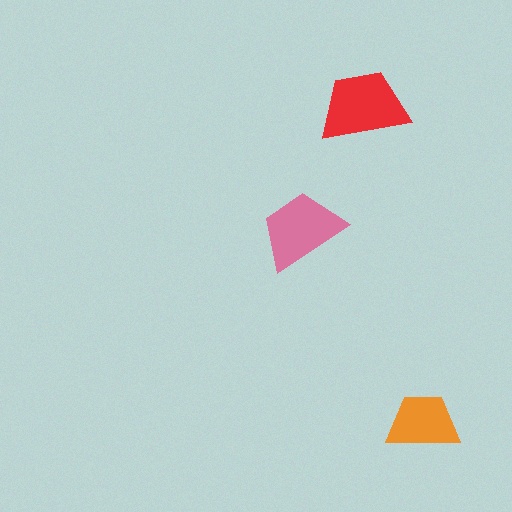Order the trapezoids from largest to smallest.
the red one, the pink one, the orange one.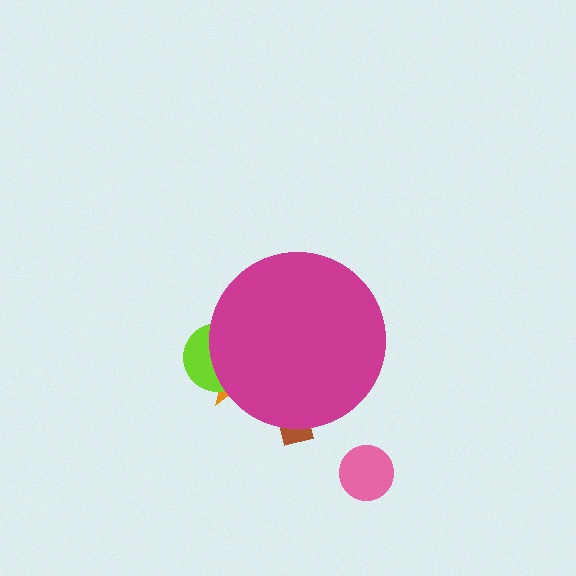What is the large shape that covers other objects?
A magenta circle.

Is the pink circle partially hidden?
No, the pink circle is fully visible.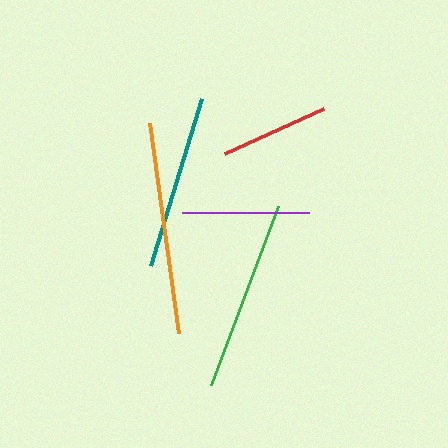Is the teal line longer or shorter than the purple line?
The teal line is longer than the purple line.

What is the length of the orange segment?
The orange segment is approximately 212 pixels long.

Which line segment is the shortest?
The red line is the shortest at approximately 109 pixels.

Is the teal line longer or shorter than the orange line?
The orange line is longer than the teal line.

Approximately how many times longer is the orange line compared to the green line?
The orange line is approximately 1.1 times the length of the green line.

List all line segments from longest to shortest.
From longest to shortest: orange, green, teal, purple, red.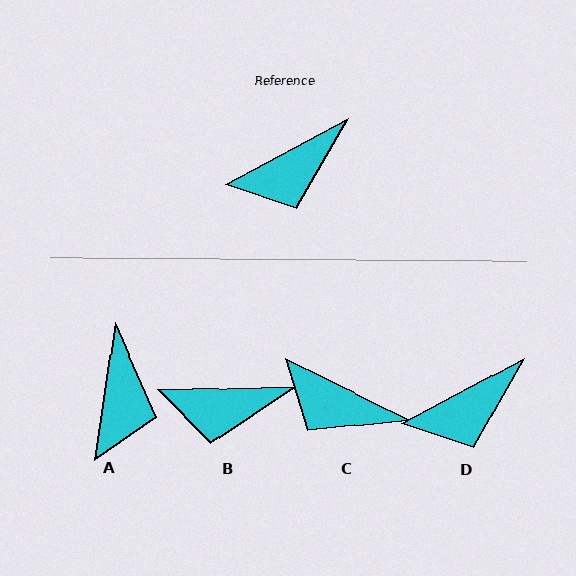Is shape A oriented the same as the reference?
No, it is off by about 53 degrees.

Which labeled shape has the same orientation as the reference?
D.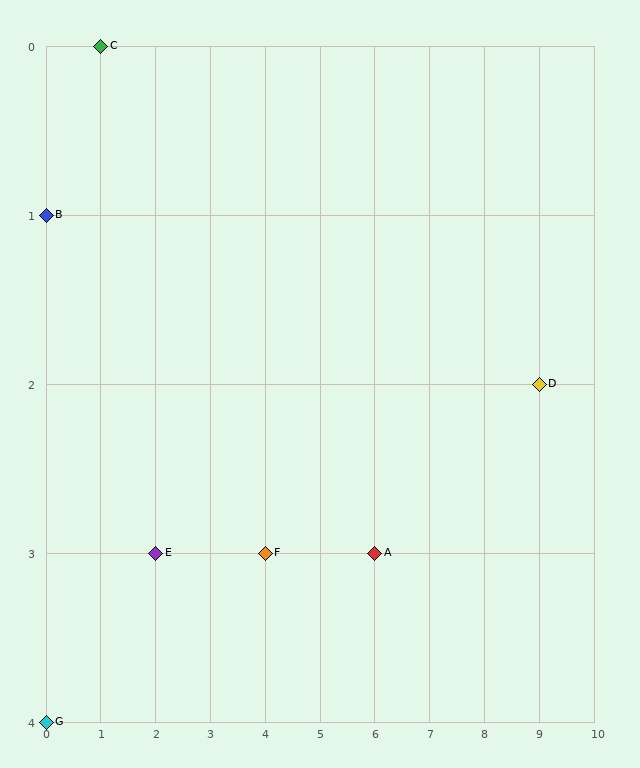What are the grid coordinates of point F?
Point F is at grid coordinates (4, 3).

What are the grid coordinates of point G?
Point G is at grid coordinates (0, 4).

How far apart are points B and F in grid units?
Points B and F are 4 columns and 2 rows apart (about 4.5 grid units diagonally).